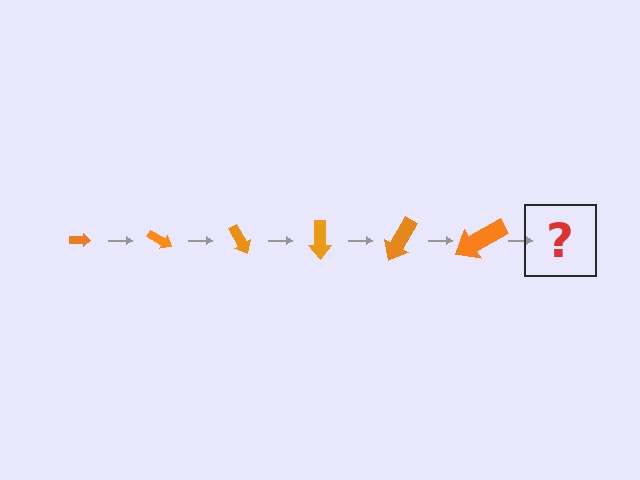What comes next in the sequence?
The next element should be an arrow, larger than the previous one and rotated 180 degrees from the start.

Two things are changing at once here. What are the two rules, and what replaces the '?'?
The two rules are that the arrow grows larger each step and it rotates 30 degrees each step. The '?' should be an arrow, larger than the previous one and rotated 180 degrees from the start.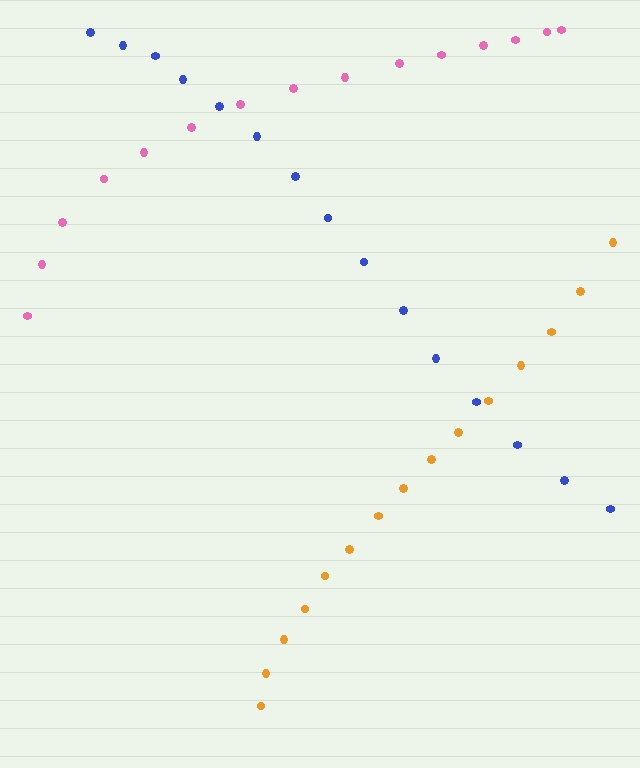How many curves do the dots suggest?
There are 3 distinct paths.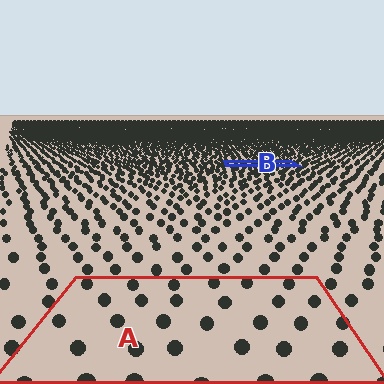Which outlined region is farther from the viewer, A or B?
Region B is farther from the viewer — the texture elements inside it appear smaller and more densely packed.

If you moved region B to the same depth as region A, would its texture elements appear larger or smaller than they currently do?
They would appear larger. At a closer depth, the same texture elements are projected at a bigger on-screen size.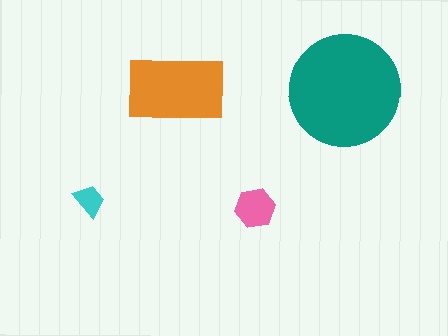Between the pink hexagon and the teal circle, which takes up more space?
The teal circle.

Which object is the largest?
The teal circle.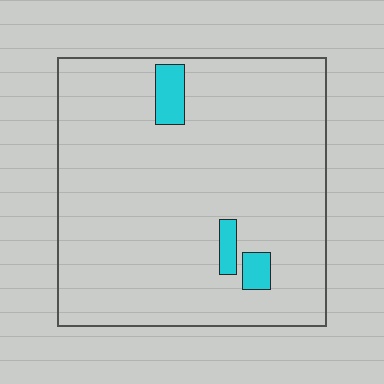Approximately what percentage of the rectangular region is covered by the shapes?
Approximately 5%.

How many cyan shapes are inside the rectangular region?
3.